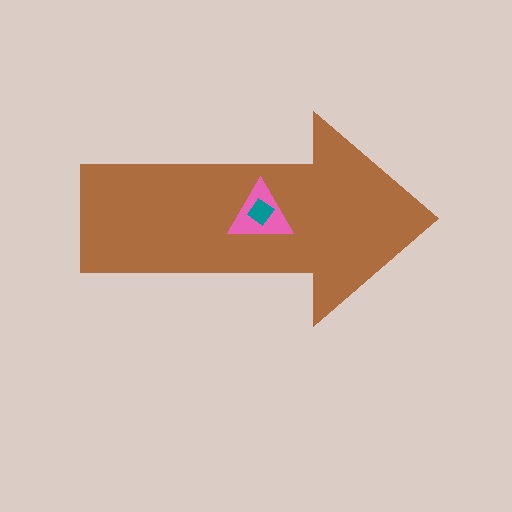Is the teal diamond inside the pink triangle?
Yes.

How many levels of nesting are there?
3.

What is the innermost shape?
The teal diamond.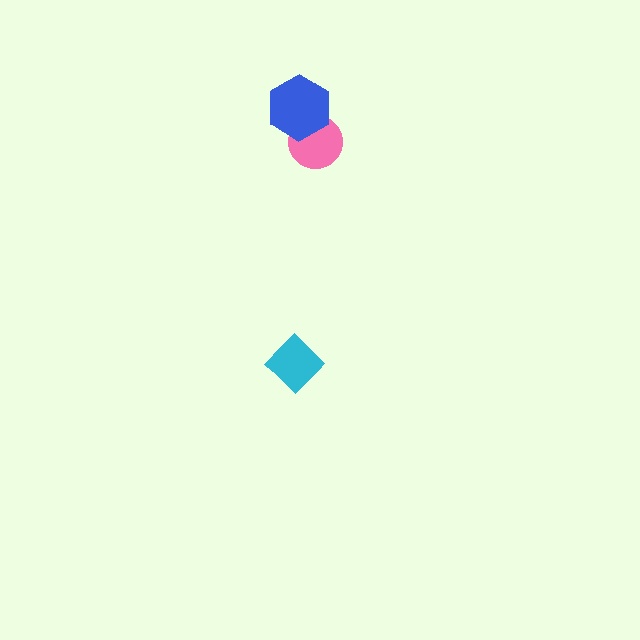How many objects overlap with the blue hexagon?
1 object overlaps with the blue hexagon.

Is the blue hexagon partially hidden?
No, no other shape covers it.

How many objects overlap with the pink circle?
1 object overlaps with the pink circle.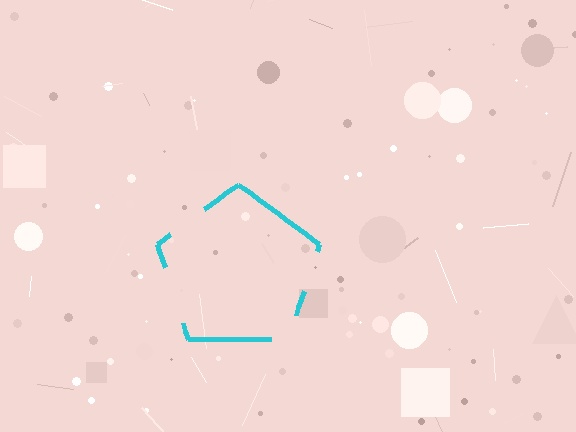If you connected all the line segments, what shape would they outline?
They would outline a pentagon.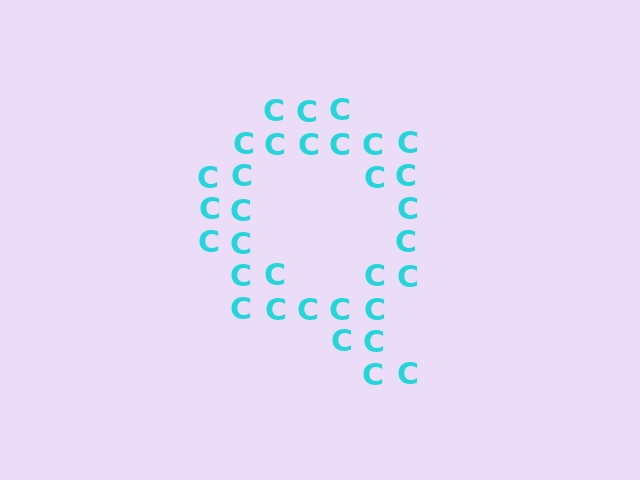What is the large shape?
The large shape is the letter Q.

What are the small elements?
The small elements are letter C's.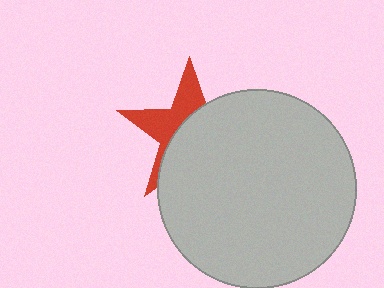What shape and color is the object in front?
The object in front is a light gray circle.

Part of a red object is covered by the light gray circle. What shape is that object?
It is a star.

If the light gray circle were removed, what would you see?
You would see the complete red star.